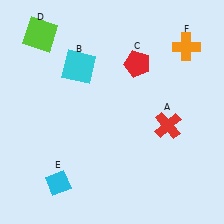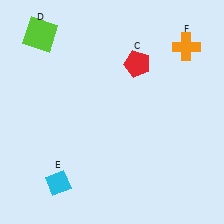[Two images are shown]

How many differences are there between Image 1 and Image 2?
There are 2 differences between the two images.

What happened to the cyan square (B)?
The cyan square (B) was removed in Image 2. It was in the top-left area of Image 1.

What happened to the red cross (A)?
The red cross (A) was removed in Image 2. It was in the bottom-right area of Image 1.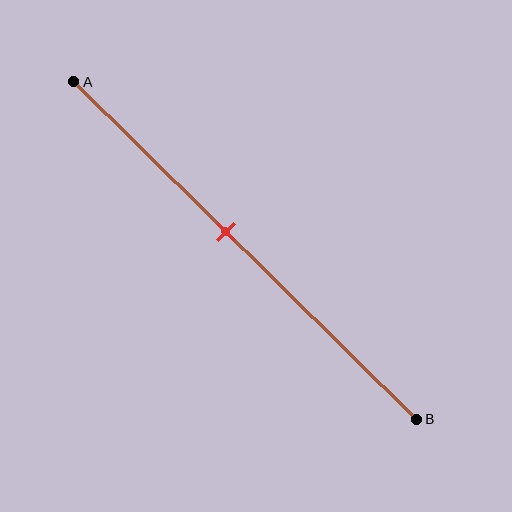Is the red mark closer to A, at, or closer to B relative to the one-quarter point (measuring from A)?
The red mark is closer to point B than the one-quarter point of segment AB.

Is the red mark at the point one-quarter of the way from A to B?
No, the mark is at about 45% from A, not at the 25% one-quarter point.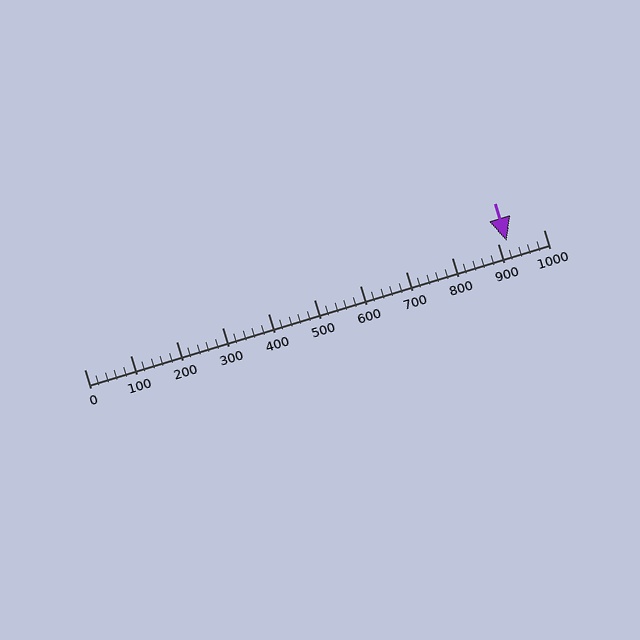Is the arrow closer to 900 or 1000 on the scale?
The arrow is closer to 900.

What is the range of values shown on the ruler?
The ruler shows values from 0 to 1000.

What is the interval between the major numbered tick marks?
The major tick marks are spaced 100 units apart.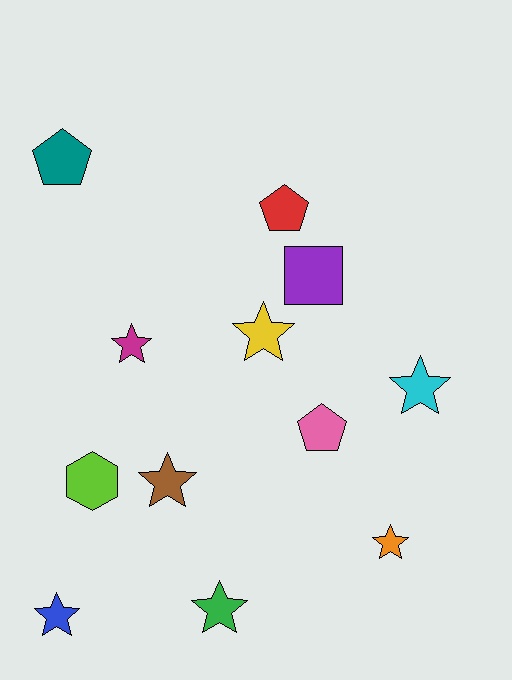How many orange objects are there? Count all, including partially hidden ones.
There is 1 orange object.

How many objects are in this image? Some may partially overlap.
There are 12 objects.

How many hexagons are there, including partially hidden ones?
There is 1 hexagon.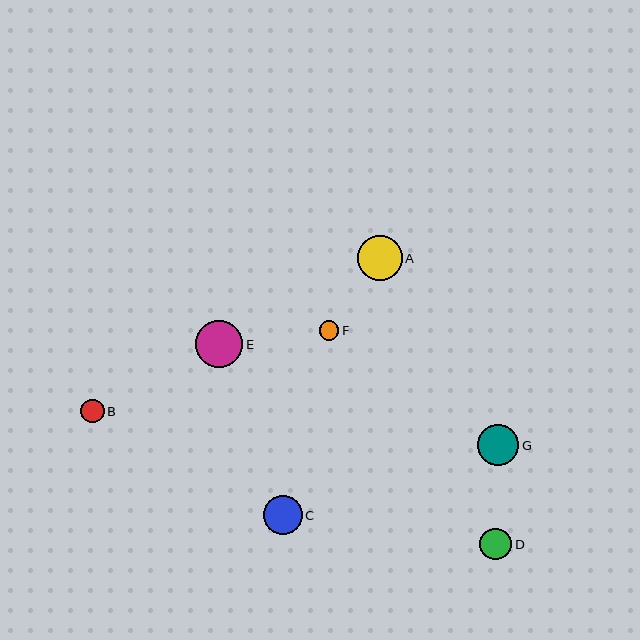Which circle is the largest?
Circle E is the largest with a size of approximately 47 pixels.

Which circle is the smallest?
Circle F is the smallest with a size of approximately 19 pixels.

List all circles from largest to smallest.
From largest to smallest: E, A, G, C, D, B, F.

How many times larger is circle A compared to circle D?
Circle A is approximately 1.4 times the size of circle D.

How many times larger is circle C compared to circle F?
Circle C is approximately 2.0 times the size of circle F.